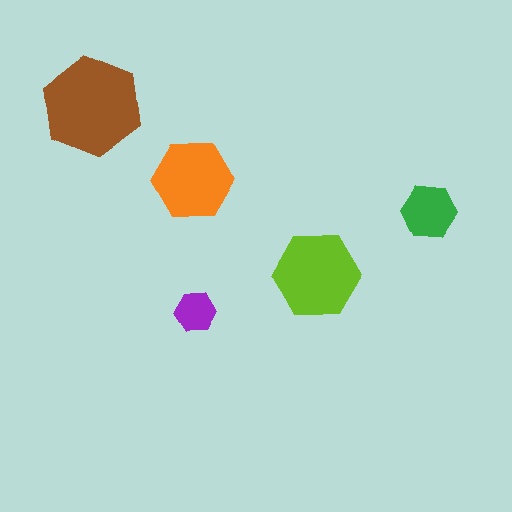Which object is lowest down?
The purple hexagon is bottommost.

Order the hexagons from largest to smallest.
the brown one, the lime one, the orange one, the green one, the purple one.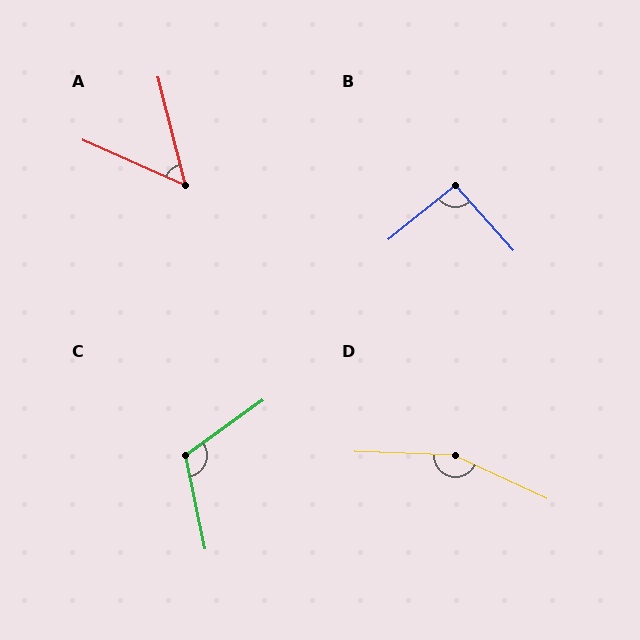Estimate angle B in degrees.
Approximately 93 degrees.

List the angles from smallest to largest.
A (52°), B (93°), C (114°), D (157°).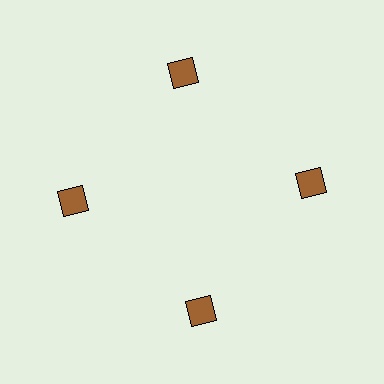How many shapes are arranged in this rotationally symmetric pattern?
There are 4 shapes, arranged in 4 groups of 1.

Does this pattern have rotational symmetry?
Yes, this pattern has 4-fold rotational symmetry. It looks the same after rotating 90 degrees around the center.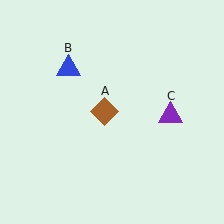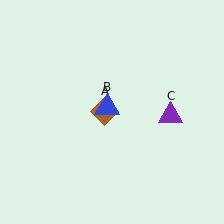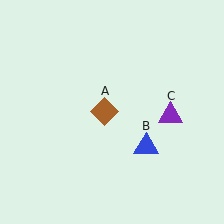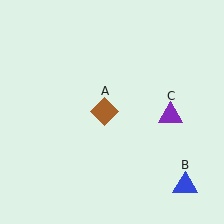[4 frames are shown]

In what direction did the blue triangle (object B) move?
The blue triangle (object B) moved down and to the right.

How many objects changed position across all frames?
1 object changed position: blue triangle (object B).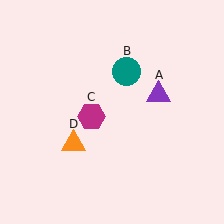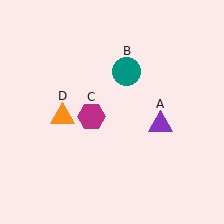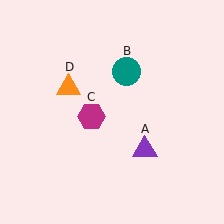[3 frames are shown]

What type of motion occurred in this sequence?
The purple triangle (object A), orange triangle (object D) rotated clockwise around the center of the scene.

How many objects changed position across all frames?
2 objects changed position: purple triangle (object A), orange triangle (object D).